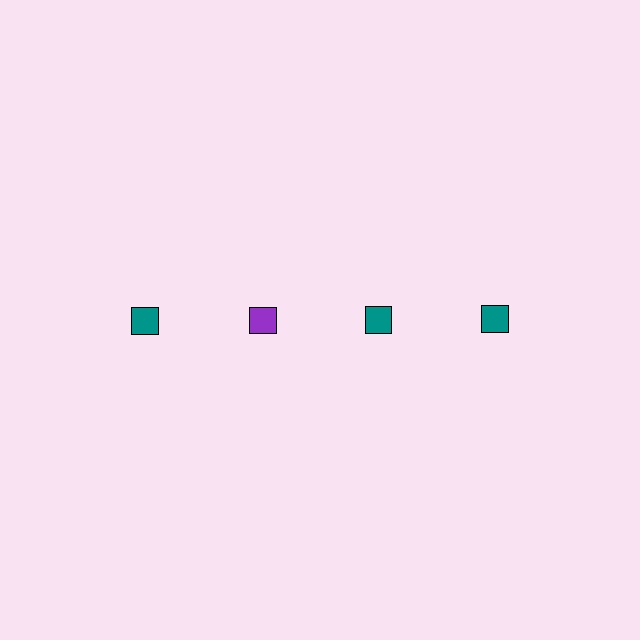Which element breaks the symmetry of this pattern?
The purple square in the top row, second from left column breaks the symmetry. All other shapes are teal squares.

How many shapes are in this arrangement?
There are 4 shapes arranged in a grid pattern.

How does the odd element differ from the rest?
It has a different color: purple instead of teal.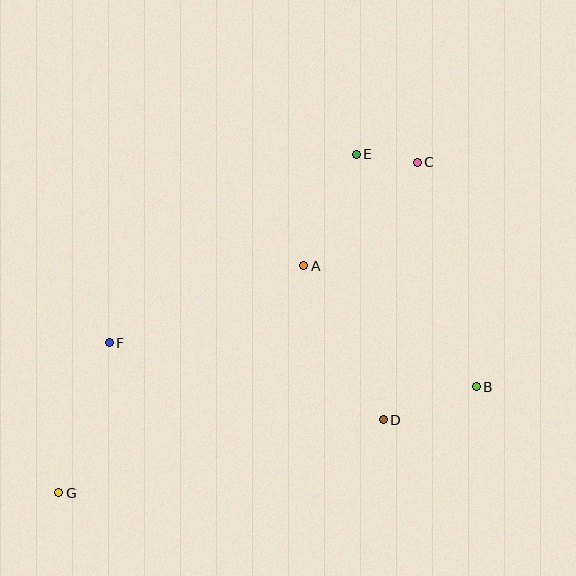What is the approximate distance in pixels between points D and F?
The distance between D and F is approximately 285 pixels.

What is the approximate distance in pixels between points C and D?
The distance between C and D is approximately 260 pixels.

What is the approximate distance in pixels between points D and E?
The distance between D and E is approximately 267 pixels.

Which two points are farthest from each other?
Points C and G are farthest from each other.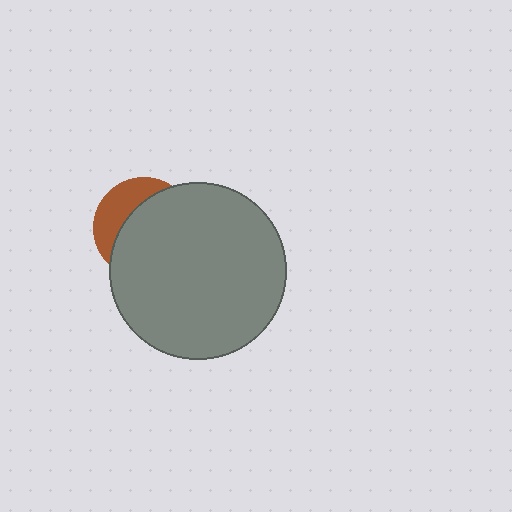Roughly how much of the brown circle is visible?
A small part of it is visible (roughly 31%).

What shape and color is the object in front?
The object in front is a gray circle.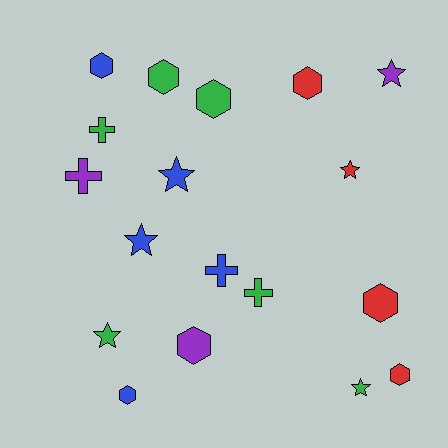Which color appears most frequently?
Green, with 6 objects.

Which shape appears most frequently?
Hexagon, with 8 objects.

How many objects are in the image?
There are 18 objects.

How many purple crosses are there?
There is 1 purple cross.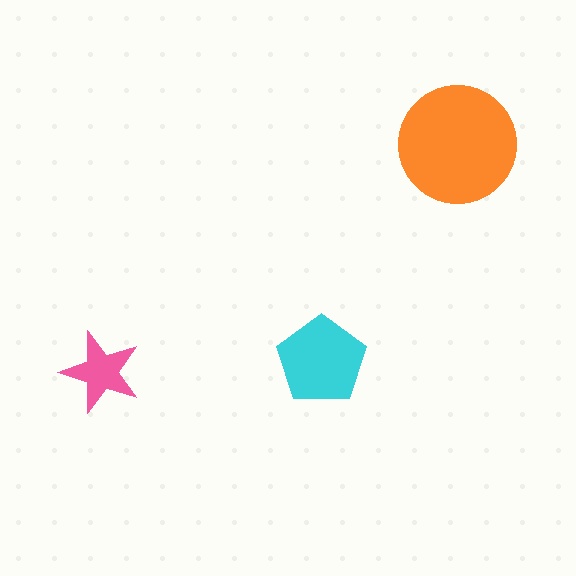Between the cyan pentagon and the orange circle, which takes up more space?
The orange circle.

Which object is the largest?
The orange circle.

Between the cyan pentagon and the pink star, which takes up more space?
The cyan pentagon.